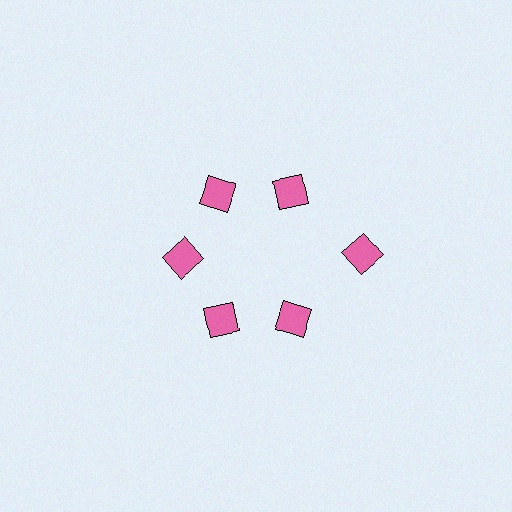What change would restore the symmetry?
The symmetry would be restored by moving it inward, back onto the ring so that all 6 diamonds sit at equal angles and equal distance from the center.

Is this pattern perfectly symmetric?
No. The 6 pink diamonds are arranged in a ring, but one element near the 3 o'clock position is pushed outward from the center, breaking the 6-fold rotational symmetry.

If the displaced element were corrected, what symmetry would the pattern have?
It would have 6-fold rotational symmetry — the pattern would map onto itself every 60 degrees.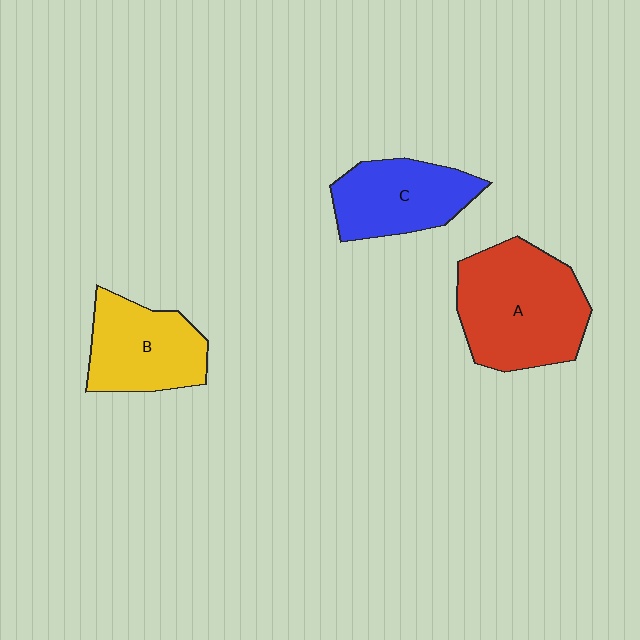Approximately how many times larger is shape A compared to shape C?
Approximately 1.5 times.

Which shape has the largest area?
Shape A (red).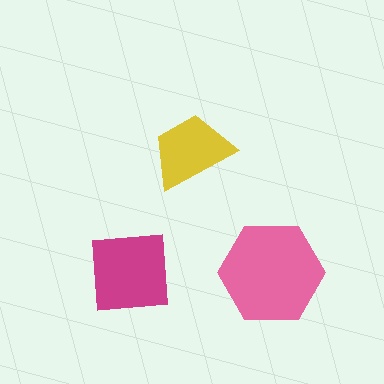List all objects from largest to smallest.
The pink hexagon, the magenta square, the yellow trapezoid.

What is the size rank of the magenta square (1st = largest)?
2nd.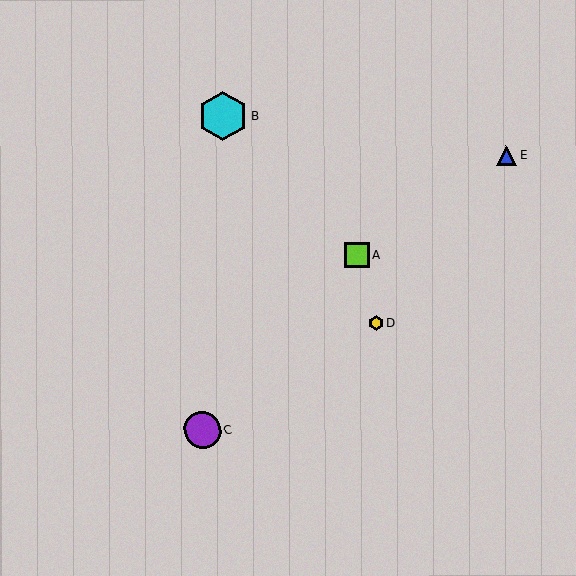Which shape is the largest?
The cyan hexagon (labeled B) is the largest.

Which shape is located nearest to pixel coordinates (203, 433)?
The purple circle (labeled C) at (203, 430) is nearest to that location.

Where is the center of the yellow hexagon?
The center of the yellow hexagon is at (376, 323).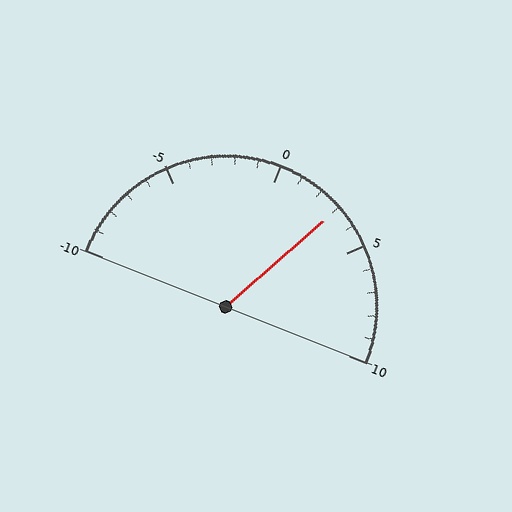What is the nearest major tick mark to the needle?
The nearest major tick mark is 5.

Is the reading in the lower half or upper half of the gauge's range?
The reading is in the upper half of the range (-10 to 10).